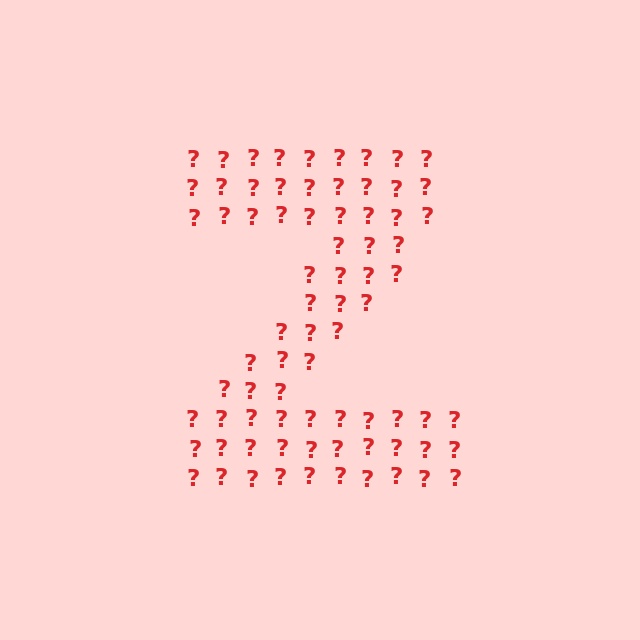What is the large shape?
The large shape is the letter Z.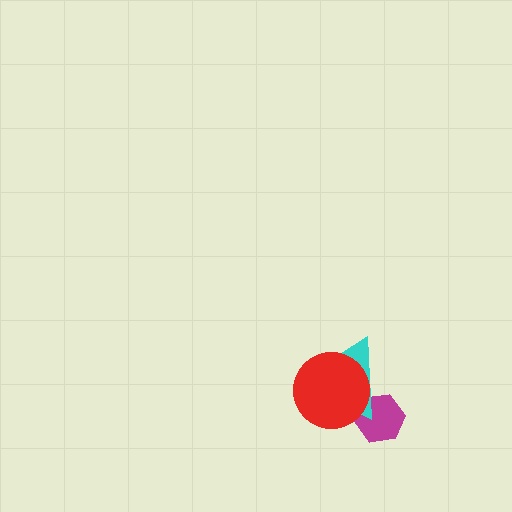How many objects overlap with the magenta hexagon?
2 objects overlap with the magenta hexagon.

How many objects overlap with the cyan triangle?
2 objects overlap with the cyan triangle.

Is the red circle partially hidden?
No, no other shape covers it.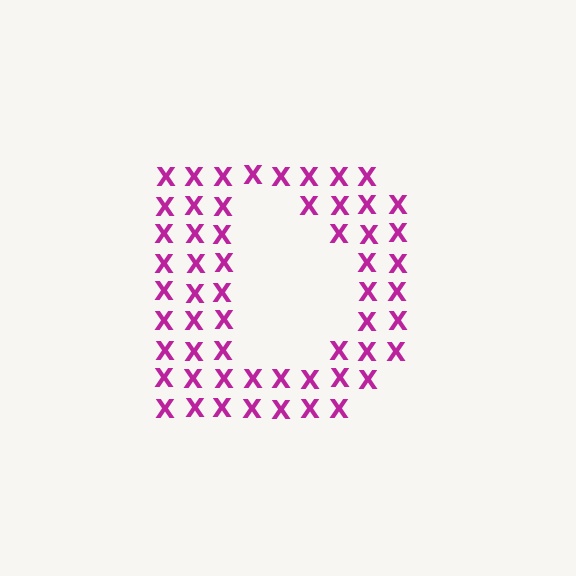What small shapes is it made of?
It is made of small letter X's.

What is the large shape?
The large shape is the letter D.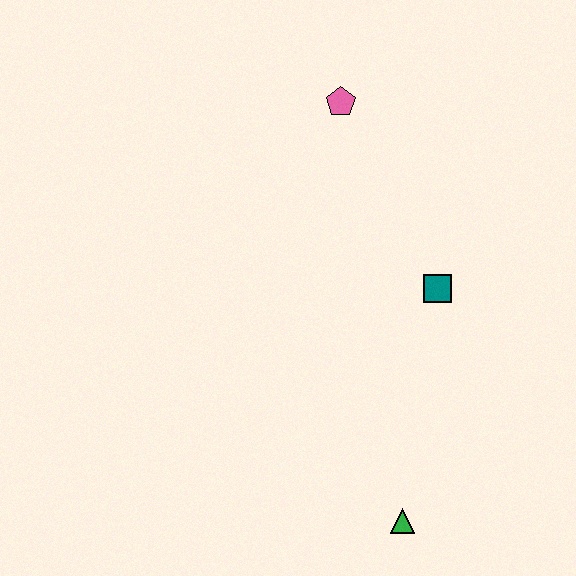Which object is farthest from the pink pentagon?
The green triangle is farthest from the pink pentagon.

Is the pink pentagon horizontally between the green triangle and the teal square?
No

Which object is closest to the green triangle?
The teal square is closest to the green triangle.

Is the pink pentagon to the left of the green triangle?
Yes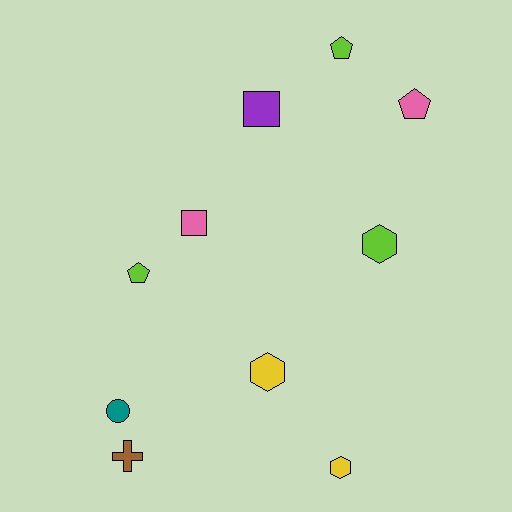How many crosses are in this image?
There is 1 cross.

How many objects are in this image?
There are 10 objects.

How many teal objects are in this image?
There is 1 teal object.